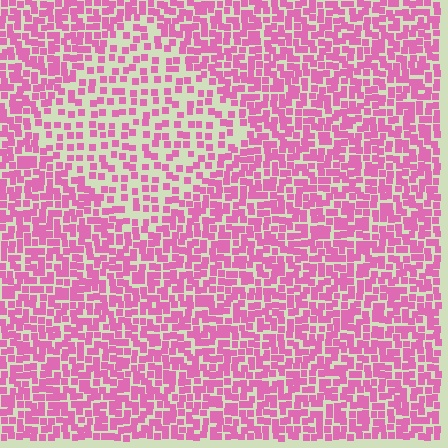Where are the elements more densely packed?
The elements are more densely packed outside the diamond boundary.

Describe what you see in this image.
The image contains small pink elements arranged at two different densities. A diamond-shaped region is visible where the elements are less densely packed than the surrounding area.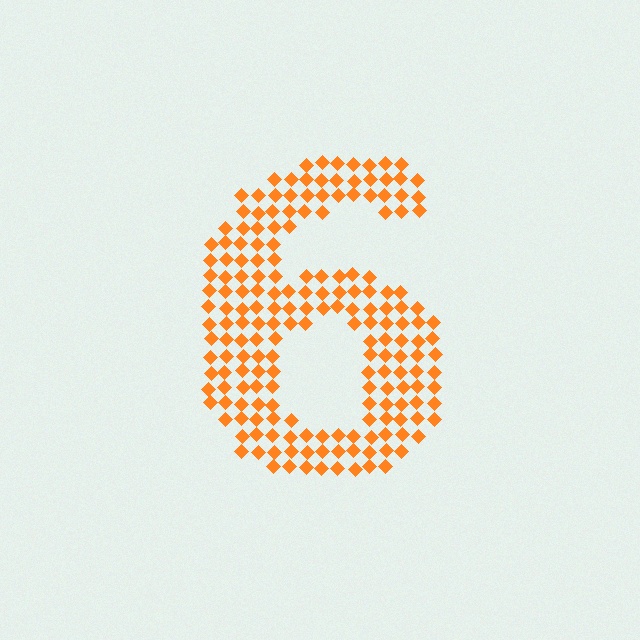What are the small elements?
The small elements are diamonds.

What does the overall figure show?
The overall figure shows the digit 6.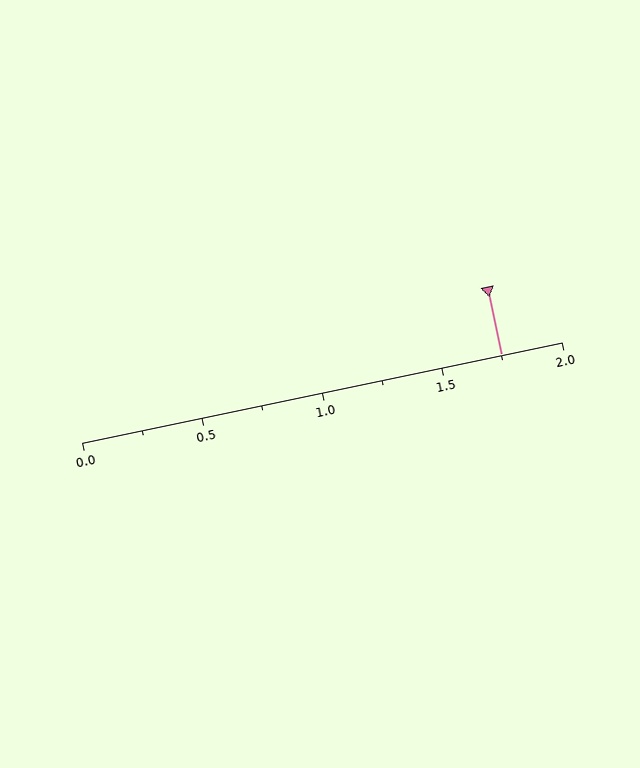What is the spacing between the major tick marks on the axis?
The major ticks are spaced 0.5 apart.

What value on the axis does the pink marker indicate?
The marker indicates approximately 1.75.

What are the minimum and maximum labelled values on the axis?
The axis runs from 0.0 to 2.0.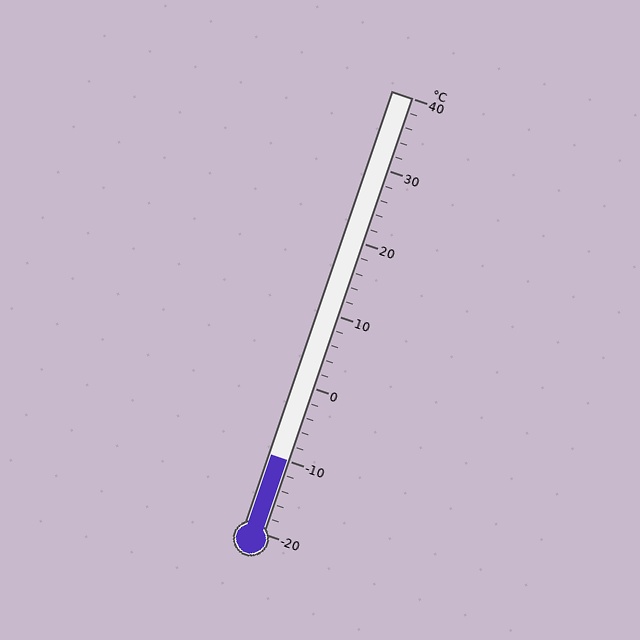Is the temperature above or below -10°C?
The temperature is at -10°C.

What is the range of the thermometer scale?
The thermometer scale ranges from -20°C to 40°C.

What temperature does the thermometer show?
The thermometer shows approximately -10°C.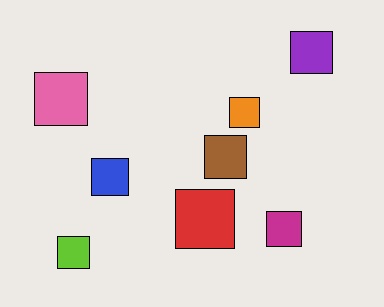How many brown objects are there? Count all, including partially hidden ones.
There is 1 brown object.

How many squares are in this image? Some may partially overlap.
There are 8 squares.